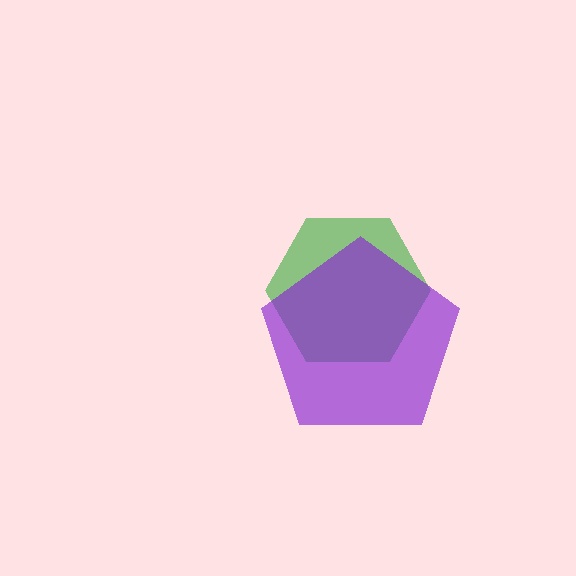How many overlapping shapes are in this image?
There are 2 overlapping shapes in the image.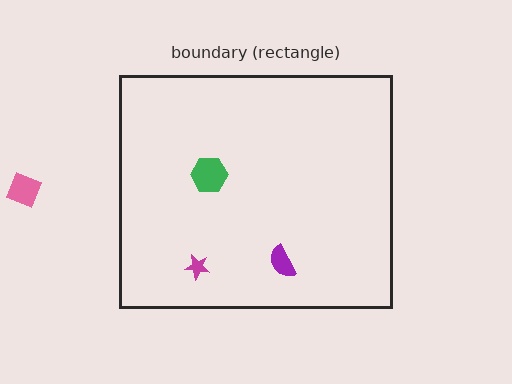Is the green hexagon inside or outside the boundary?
Inside.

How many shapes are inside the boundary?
3 inside, 1 outside.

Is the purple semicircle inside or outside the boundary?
Inside.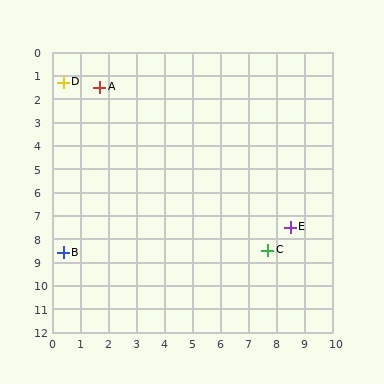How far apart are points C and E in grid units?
Points C and E are about 1.3 grid units apart.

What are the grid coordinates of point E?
Point E is at approximately (8.5, 7.5).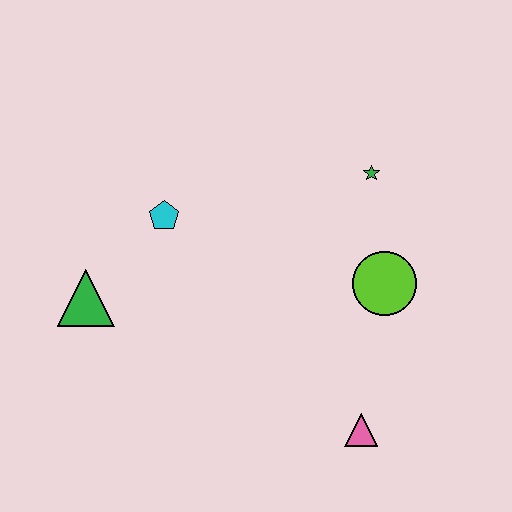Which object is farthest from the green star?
The green triangle is farthest from the green star.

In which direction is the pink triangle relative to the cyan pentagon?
The pink triangle is below the cyan pentagon.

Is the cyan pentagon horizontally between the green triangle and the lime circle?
Yes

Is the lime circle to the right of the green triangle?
Yes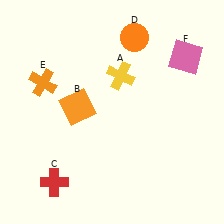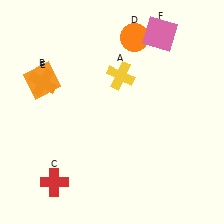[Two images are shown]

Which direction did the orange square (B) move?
The orange square (B) moved left.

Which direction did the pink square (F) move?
The pink square (F) moved left.